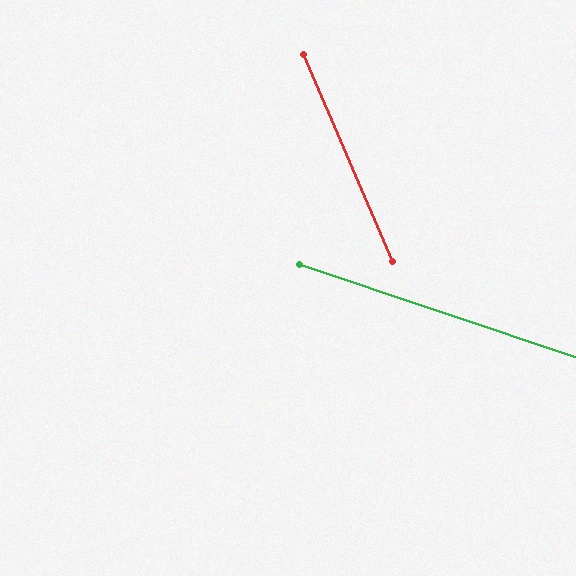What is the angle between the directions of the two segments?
Approximately 48 degrees.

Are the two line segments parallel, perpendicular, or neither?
Neither parallel nor perpendicular — they differ by about 48°.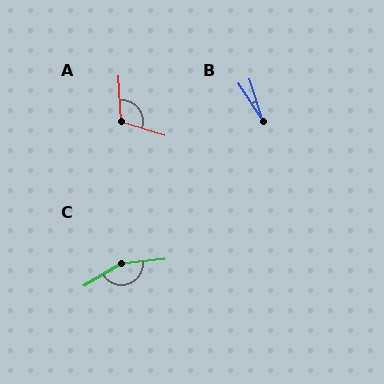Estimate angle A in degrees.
Approximately 110 degrees.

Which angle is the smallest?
B, at approximately 17 degrees.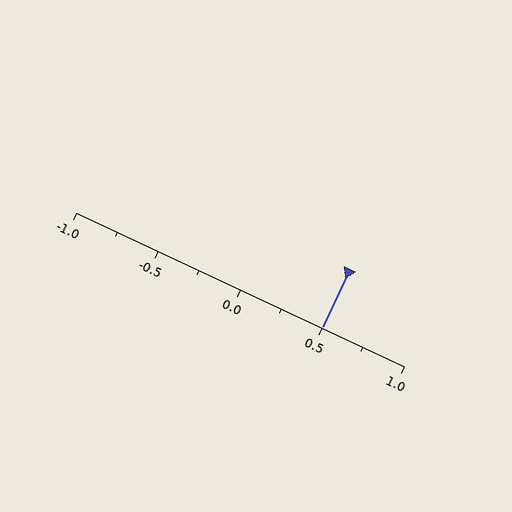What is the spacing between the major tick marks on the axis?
The major ticks are spaced 0.5 apart.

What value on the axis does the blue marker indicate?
The marker indicates approximately 0.5.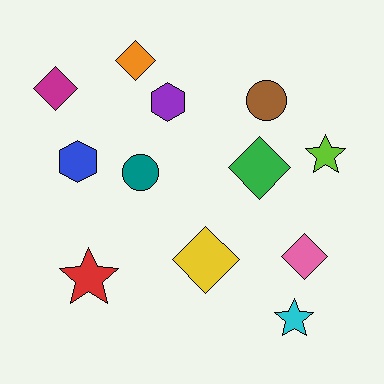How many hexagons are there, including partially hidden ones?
There are 2 hexagons.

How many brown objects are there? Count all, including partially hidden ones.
There is 1 brown object.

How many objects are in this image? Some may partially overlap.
There are 12 objects.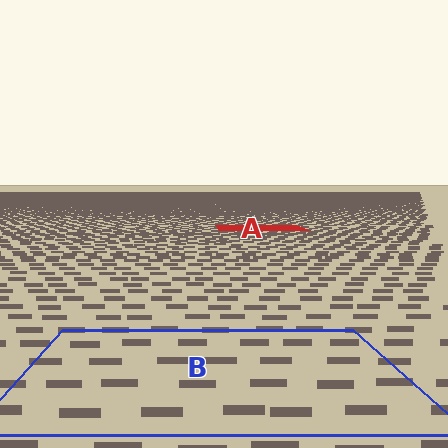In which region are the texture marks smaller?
The texture marks are smaller in region A, because it is farther away.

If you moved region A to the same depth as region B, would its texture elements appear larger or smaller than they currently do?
They would appear larger. At a closer depth, the same texture elements are projected at a bigger on-screen size.